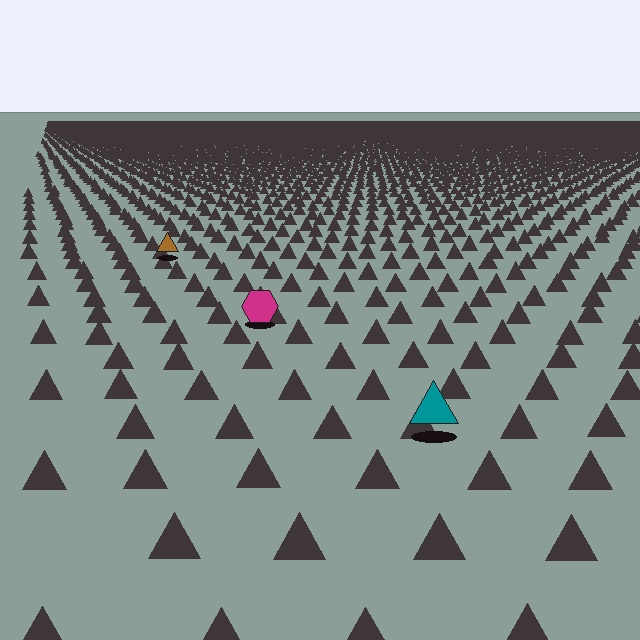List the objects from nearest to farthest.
From nearest to farthest: the teal triangle, the magenta hexagon, the brown triangle.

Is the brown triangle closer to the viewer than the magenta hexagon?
No. The magenta hexagon is closer — you can tell from the texture gradient: the ground texture is coarser near it.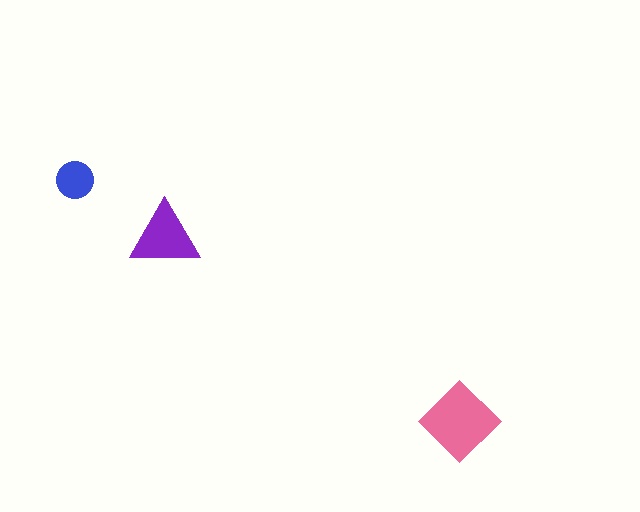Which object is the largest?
The pink diamond.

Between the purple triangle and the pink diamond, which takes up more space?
The pink diamond.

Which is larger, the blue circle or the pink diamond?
The pink diamond.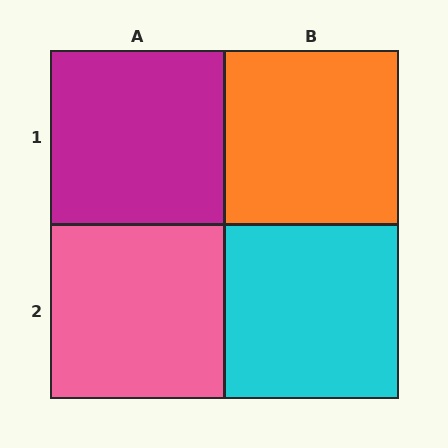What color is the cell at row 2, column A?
Pink.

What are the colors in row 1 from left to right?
Magenta, orange.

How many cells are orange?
1 cell is orange.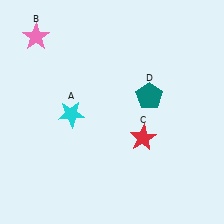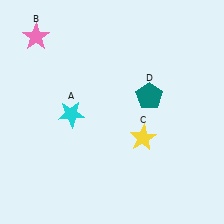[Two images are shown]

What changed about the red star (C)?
In Image 1, C is red. In Image 2, it changed to yellow.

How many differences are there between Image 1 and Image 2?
There is 1 difference between the two images.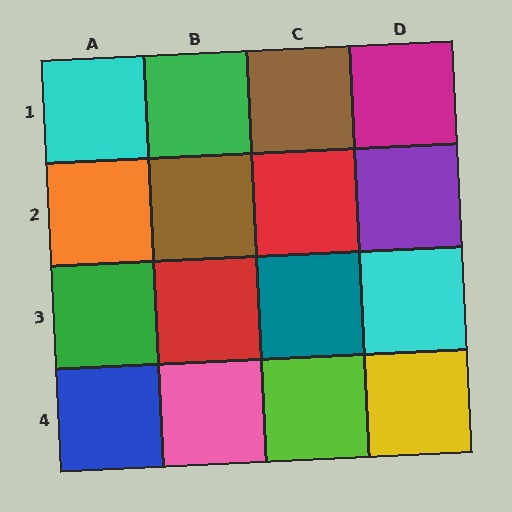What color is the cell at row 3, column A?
Green.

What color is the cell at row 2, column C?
Red.